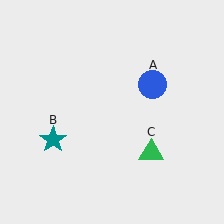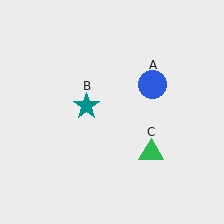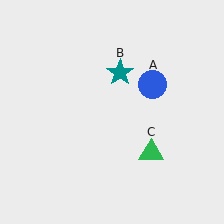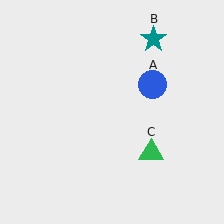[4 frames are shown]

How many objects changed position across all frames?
1 object changed position: teal star (object B).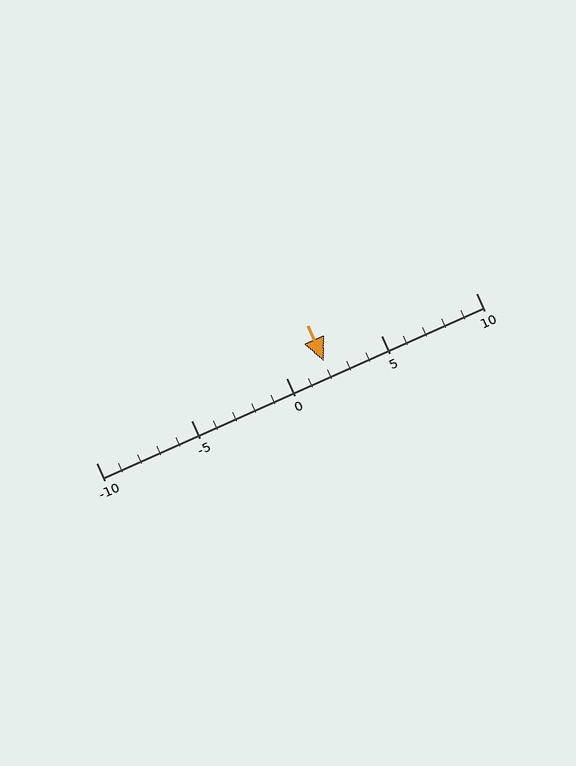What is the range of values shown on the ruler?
The ruler shows values from -10 to 10.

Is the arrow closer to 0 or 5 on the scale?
The arrow is closer to 0.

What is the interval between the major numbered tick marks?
The major tick marks are spaced 5 units apart.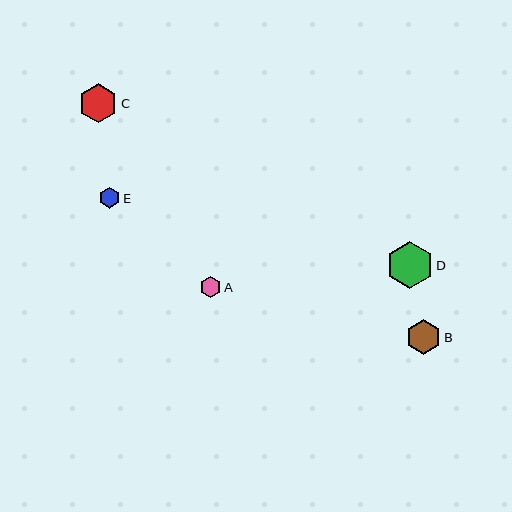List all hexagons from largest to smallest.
From largest to smallest: D, C, B, A, E.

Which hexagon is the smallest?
Hexagon E is the smallest with a size of approximately 20 pixels.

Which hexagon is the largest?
Hexagon D is the largest with a size of approximately 47 pixels.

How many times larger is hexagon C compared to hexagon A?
Hexagon C is approximately 1.8 times the size of hexagon A.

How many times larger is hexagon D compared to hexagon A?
Hexagon D is approximately 2.2 times the size of hexagon A.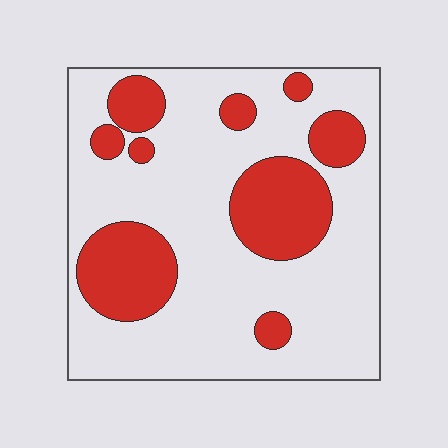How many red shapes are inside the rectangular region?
9.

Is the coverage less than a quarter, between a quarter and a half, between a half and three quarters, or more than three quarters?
Between a quarter and a half.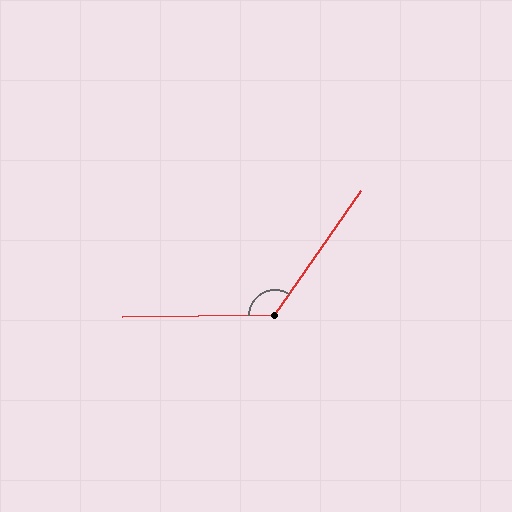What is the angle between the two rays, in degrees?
Approximately 125 degrees.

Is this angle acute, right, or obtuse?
It is obtuse.